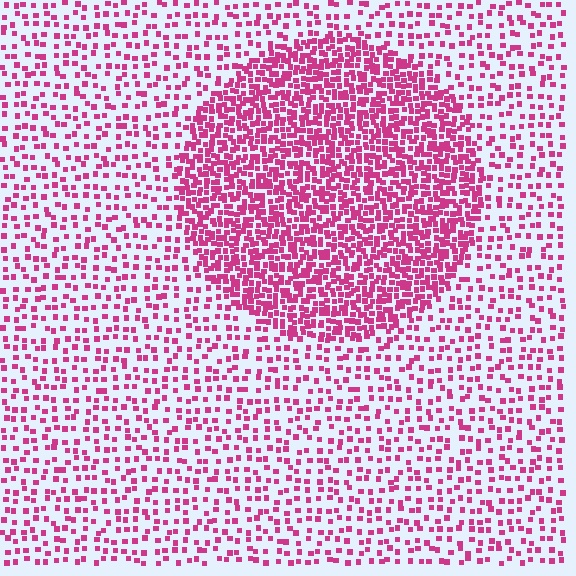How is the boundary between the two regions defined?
The boundary is defined by a change in element density (approximately 2.5x ratio). All elements are the same color, size, and shape.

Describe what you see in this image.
The image contains small magenta elements arranged at two different densities. A circle-shaped region is visible where the elements are more densely packed than the surrounding area.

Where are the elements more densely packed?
The elements are more densely packed inside the circle boundary.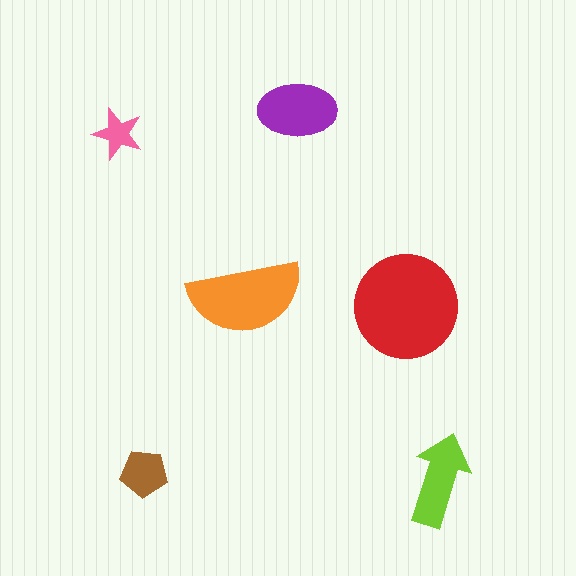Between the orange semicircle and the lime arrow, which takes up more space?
The orange semicircle.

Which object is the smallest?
The pink star.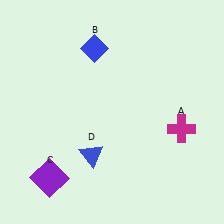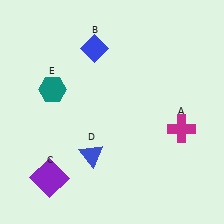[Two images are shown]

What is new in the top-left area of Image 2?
A teal hexagon (E) was added in the top-left area of Image 2.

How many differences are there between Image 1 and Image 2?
There is 1 difference between the two images.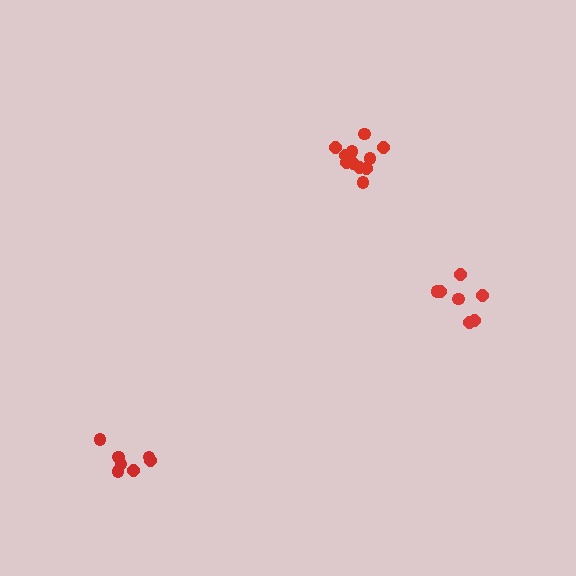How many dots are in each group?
Group 1: 7 dots, Group 2: 11 dots, Group 3: 7 dots (25 total).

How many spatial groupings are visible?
There are 3 spatial groupings.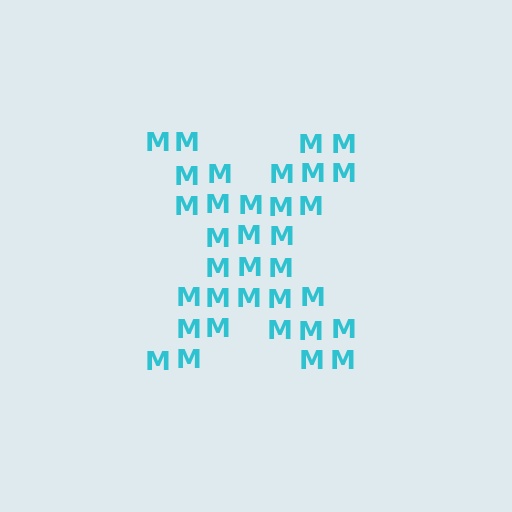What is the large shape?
The large shape is the letter X.